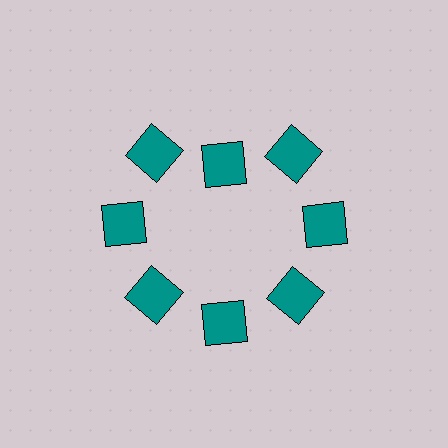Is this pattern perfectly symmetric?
No. The 8 teal squares are arranged in a ring, but one element near the 12 o'clock position is pulled inward toward the center, breaking the 8-fold rotational symmetry.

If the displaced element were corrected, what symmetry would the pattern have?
It would have 8-fold rotational symmetry — the pattern would map onto itself every 45 degrees.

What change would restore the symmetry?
The symmetry would be restored by moving it outward, back onto the ring so that all 8 squares sit at equal angles and equal distance from the center.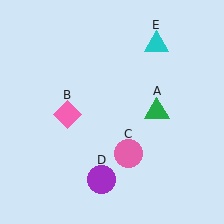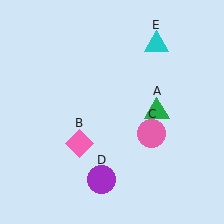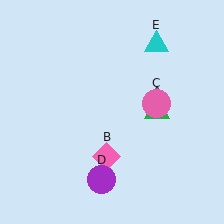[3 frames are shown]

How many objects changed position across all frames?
2 objects changed position: pink diamond (object B), pink circle (object C).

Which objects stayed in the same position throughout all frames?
Green triangle (object A) and purple circle (object D) and cyan triangle (object E) remained stationary.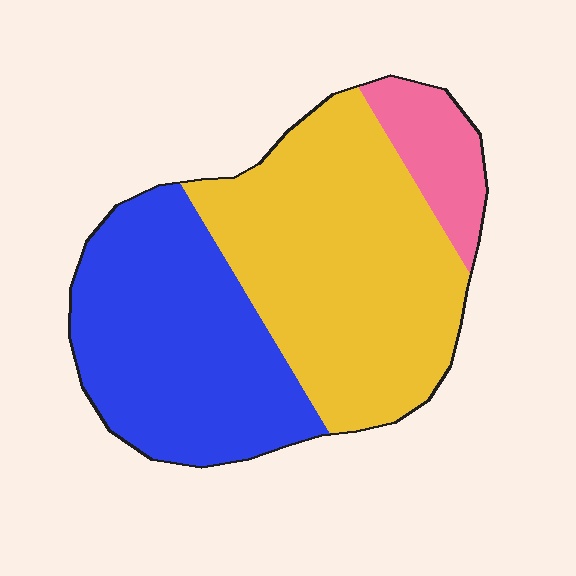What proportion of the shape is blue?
Blue takes up between a third and a half of the shape.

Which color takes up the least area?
Pink, at roughly 10%.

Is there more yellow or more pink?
Yellow.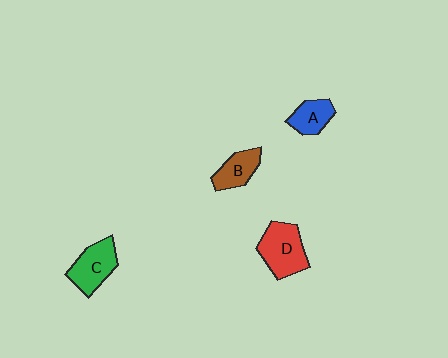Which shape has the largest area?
Shape D (red).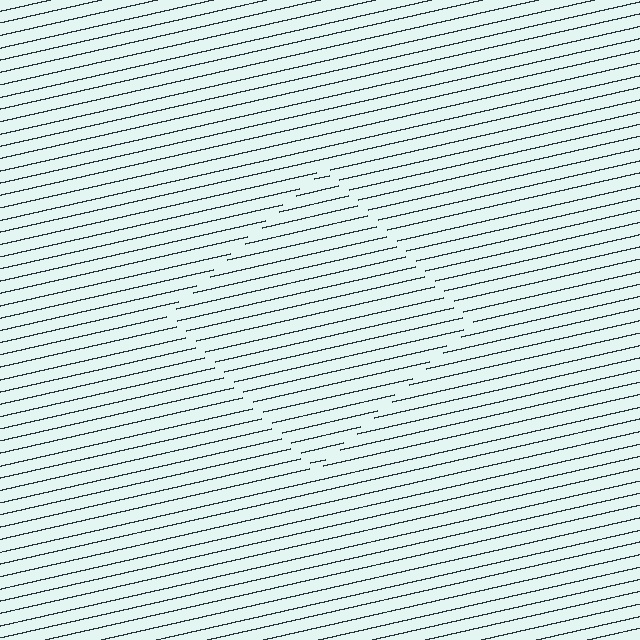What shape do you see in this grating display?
An illusory square. The interior of the shape contains the same grating, shifted by half a period — the contour is defined by the phase discontinuity where line-ends from the inner and outer gratings abut.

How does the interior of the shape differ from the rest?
The interior of the shape contains the same grating, shifted by half a period — the contour is defined by the phase discontinuity where line-ends from the inner and outer gratings abut.